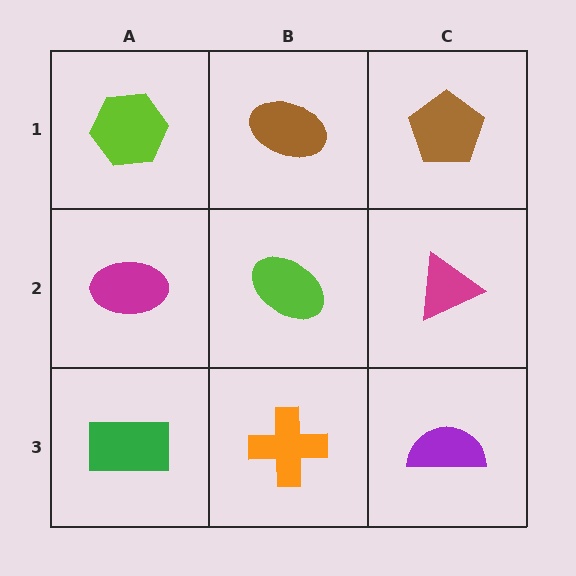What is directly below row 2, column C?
A purple semicircle.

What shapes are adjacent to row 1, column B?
A lime ellipse (row 2, column B), a lime hexagon (row 1, column A), a brown pentagon (row 1, column C).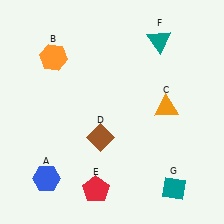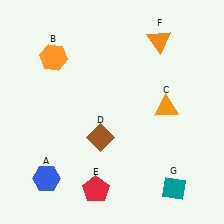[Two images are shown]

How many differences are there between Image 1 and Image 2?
There is 1 difference between the two images.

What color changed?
The triangle (F) changed from teal in Image 1 to orange in Image 2.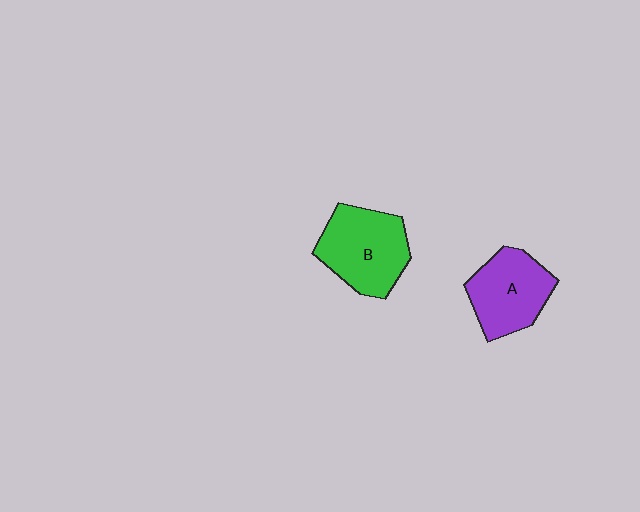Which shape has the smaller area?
Shape A (purple).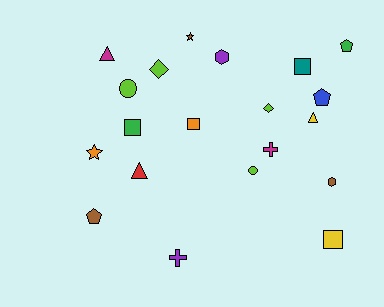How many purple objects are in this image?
There are 2 purple objects.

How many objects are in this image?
There are 20 objects.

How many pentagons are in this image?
There are 3 pentagons.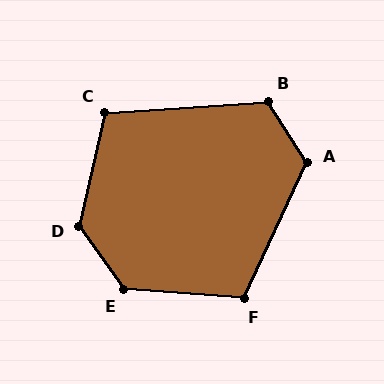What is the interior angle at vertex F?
Approximately 110 degrees (obtuse).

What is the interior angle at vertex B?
Approximately 118 degrees (obtuse).